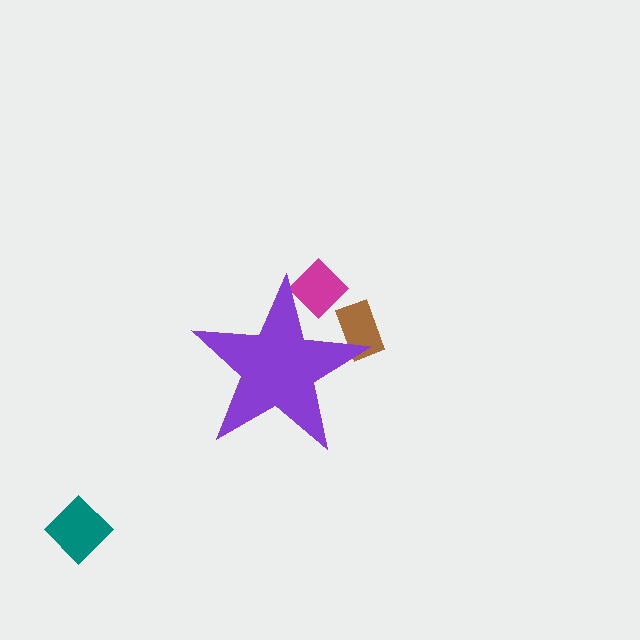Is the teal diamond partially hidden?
No, the teal diamond is fully visible.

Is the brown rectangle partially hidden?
Yes, the brown rectangle is partially hidden behind the purple star.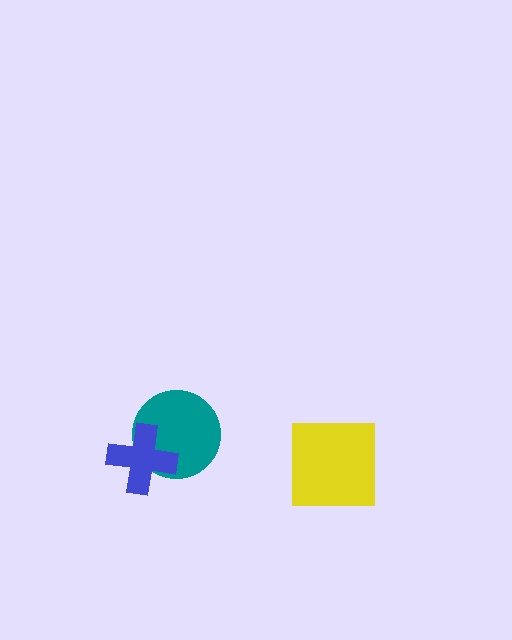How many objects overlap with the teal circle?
1 object overlaps with the teal circle.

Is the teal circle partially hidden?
Yes, it is partially covered by another shape.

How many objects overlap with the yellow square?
0 objects overlap with the yellow square.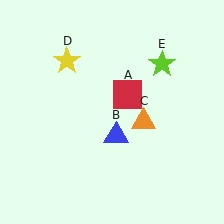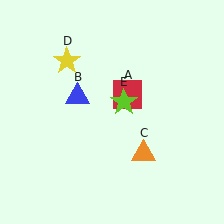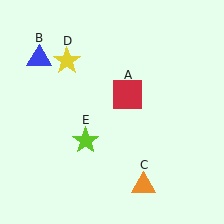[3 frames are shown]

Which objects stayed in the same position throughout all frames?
Red square (object A) and yellow star (object D) remained stationary.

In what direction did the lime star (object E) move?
The lime star (object E) moved down and to the left.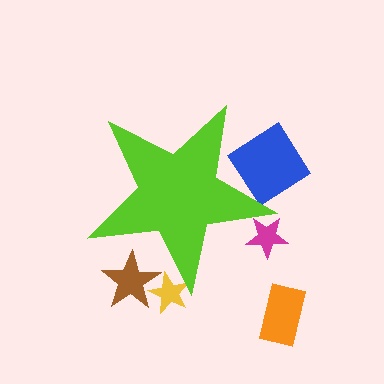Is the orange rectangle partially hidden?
No, the orange rectangle is fully visible.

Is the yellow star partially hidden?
Yes, the yellow star is partially hidden behind the lime star.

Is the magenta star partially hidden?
Yes, the magenta star is partially hidden behind the lime star.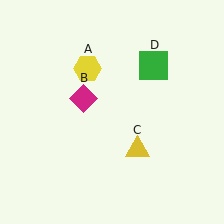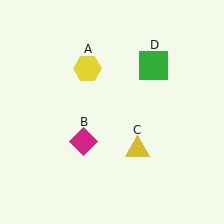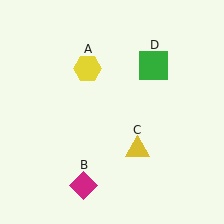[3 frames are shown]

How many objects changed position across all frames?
1 object changed position: magenta diamond (object B).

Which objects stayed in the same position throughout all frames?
Yellow hexagon (object A) and yellow triangle (object C) and green square (object D) remained stationary.